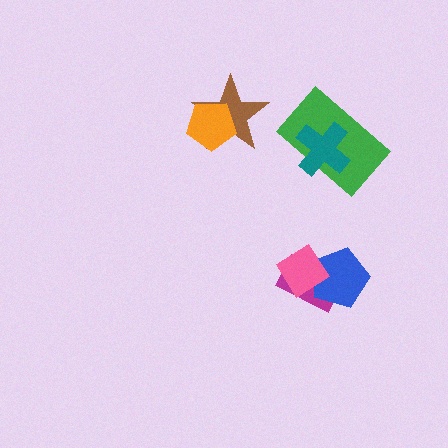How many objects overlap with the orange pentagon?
1 object overlaps with the orange pentagon.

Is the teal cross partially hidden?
No, no other shape covers it.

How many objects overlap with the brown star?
1 object overlaps with the brown star.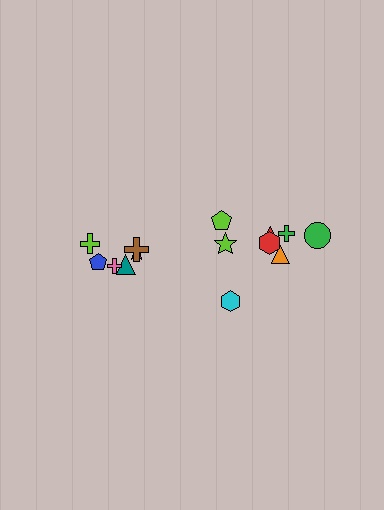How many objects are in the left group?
There are 6 objects.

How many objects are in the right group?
There are 8 objects.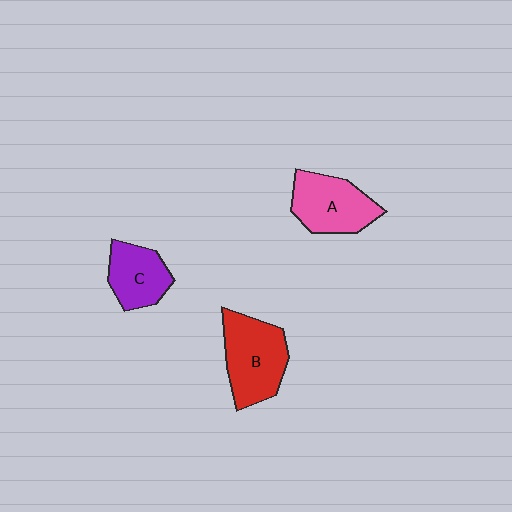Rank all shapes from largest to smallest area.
From largest to smallest: B (red), A (pink), C (purple).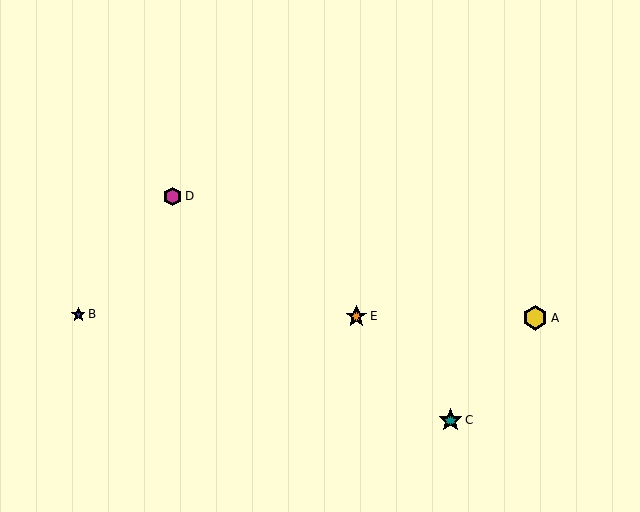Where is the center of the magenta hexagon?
The center of the magenta hexagon is at (173, 196).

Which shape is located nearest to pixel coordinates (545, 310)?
The yellow hexagon (labeled A) at (535, 318) is nearest to that location.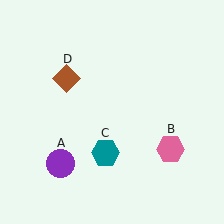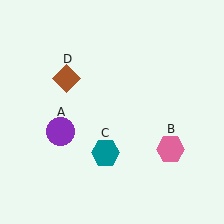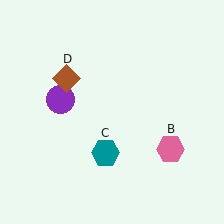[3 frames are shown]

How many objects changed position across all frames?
1 object changed position: purple circle (object A).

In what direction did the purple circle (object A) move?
The purple circle (object A) moved up.